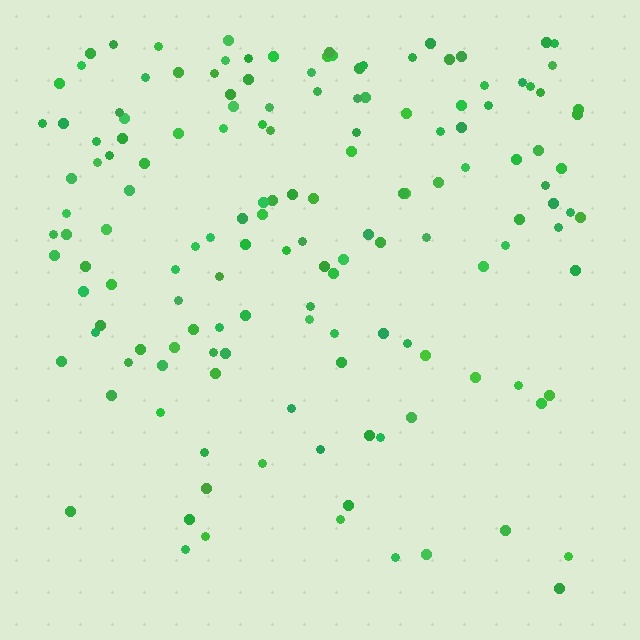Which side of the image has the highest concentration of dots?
The top.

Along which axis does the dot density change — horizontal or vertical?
Vertical.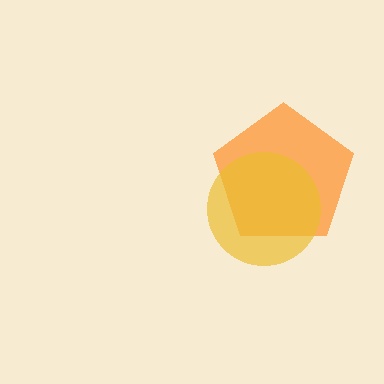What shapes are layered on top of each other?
The layered shapes are: an orange pentagon, a yellow circle.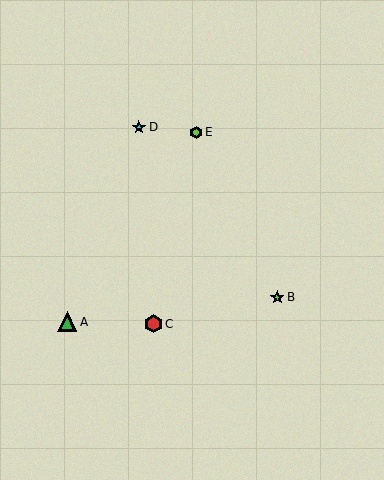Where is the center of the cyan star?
The center of the cyan star is at (139, 127).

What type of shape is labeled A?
Shape A is a green triangle.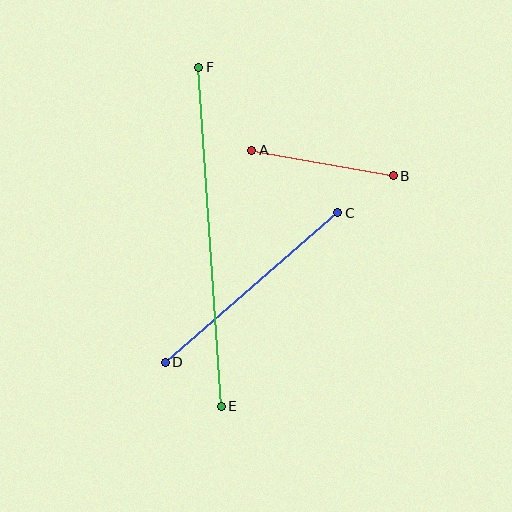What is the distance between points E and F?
The distance is approximately 339 pixels.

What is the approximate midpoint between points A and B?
The midpoint is at approximately (323, 163) pixels.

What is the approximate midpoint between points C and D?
The midpoint is at approximately (252, 287) pixels.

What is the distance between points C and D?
The distance is approximately 228 pixels.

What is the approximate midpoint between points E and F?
The midpoint is at approximately (210, 237) pixels.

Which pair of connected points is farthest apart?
Points E and F are farthest apart.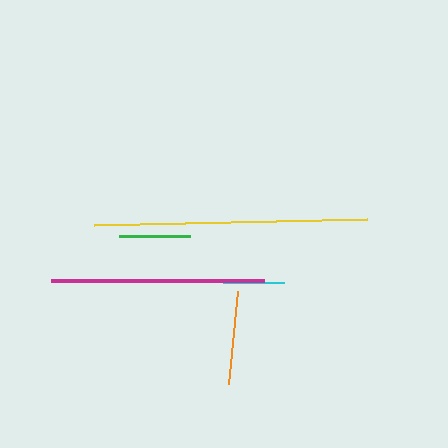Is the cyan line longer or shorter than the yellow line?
The yellow line is longer than the cyan line.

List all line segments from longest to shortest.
From longest to shortest: yellow, magenta, orange, green, cyan.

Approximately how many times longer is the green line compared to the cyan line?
The green line is approximately 1.2 times the length of the cyan line.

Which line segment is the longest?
The yellow line is the longest at approximately 273 pixels.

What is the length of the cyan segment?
The cyan segment is approximately 61 pixels long.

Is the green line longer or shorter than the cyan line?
The green line is longer than the cyan line.